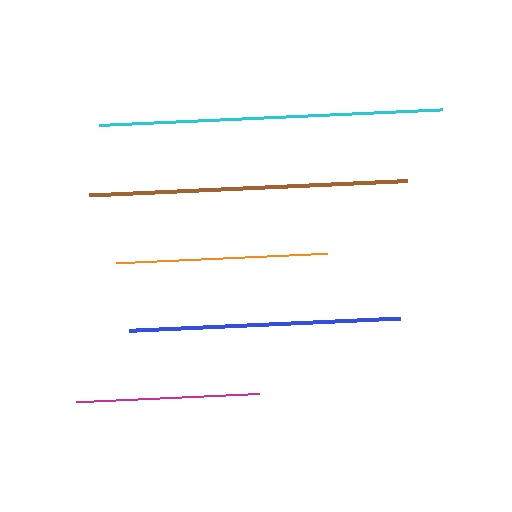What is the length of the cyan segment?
The cyan segment is approximately 344 pixels long.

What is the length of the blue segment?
The blue segment is approximately 271 pixels long.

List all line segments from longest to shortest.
From longest to shortest: cyan, brown, blue, orange, magenta.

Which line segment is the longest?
The cyan line is the longest at approximately 344 pixels.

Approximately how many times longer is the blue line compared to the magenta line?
The blue line is approximately 1.5 times the length of the magenta line.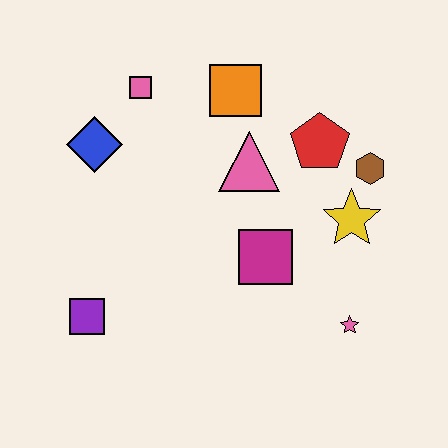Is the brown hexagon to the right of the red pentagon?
Yes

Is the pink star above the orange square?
No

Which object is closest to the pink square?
The blue diamond is closest to the pink square.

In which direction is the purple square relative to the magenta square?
The purple square is to the left of the magenta square.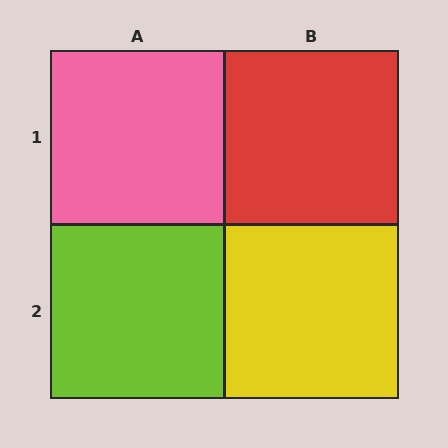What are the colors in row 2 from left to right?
Lime, yellow.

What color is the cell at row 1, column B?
Red.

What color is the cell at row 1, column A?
Pink.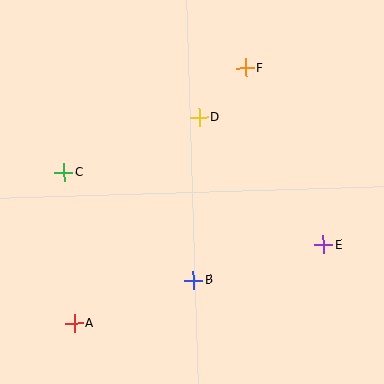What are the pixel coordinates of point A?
Point A is at (74, 323).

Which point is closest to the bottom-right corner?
Point E is closest to the bottom-right corner.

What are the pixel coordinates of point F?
Point F is at (246, 68).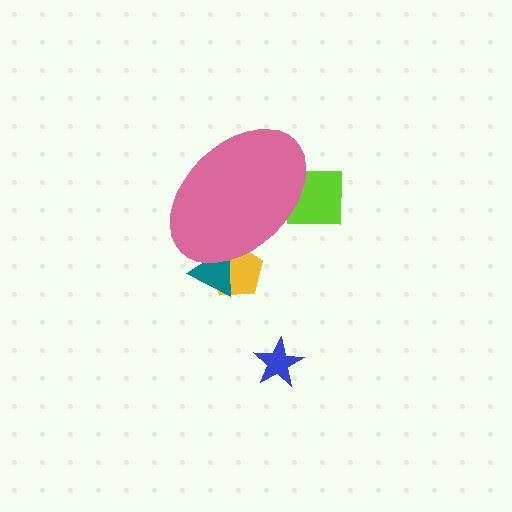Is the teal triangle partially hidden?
Yes, the teal triangle is partially hidden behind the pink ellipse.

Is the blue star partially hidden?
No, the blue star is fully visible.